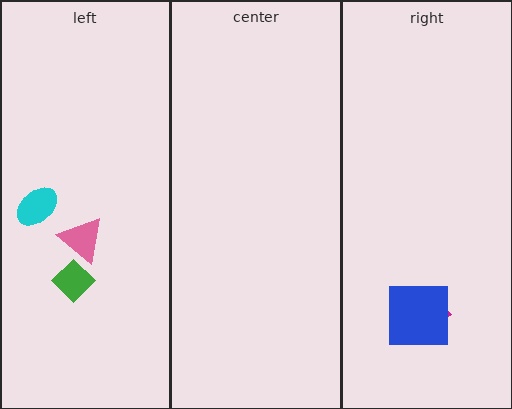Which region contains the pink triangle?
The left region.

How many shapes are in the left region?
3.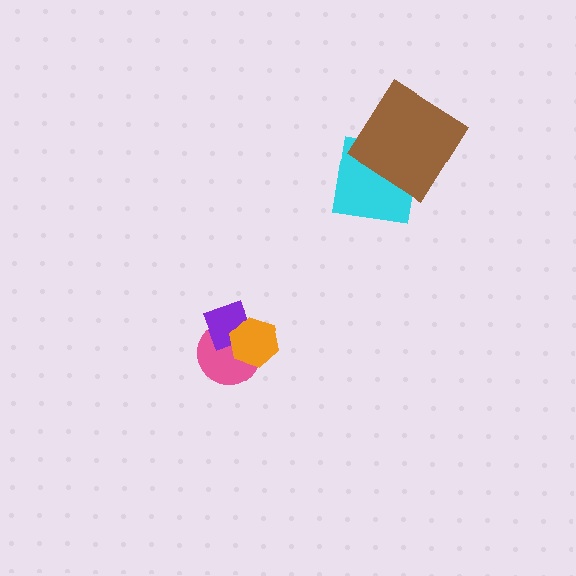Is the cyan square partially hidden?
Yes, it is partially covered by another shape.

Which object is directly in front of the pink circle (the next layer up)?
The purple diamond is directly in front of the pink circle.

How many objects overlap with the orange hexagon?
2 objects overlap with the orange hexagon.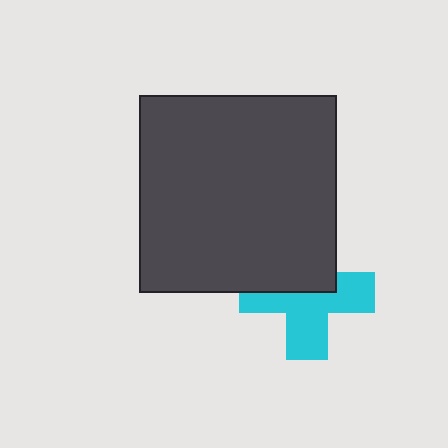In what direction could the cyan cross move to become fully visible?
The cyan cross could move down. That would shift it out from behind the dark gray square entirely.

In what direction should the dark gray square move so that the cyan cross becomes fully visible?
The dark gray square should move up. That is the shortest direction to clear the overlap and leave the cyan cross fully visible.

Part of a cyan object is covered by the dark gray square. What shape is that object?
It is a cross.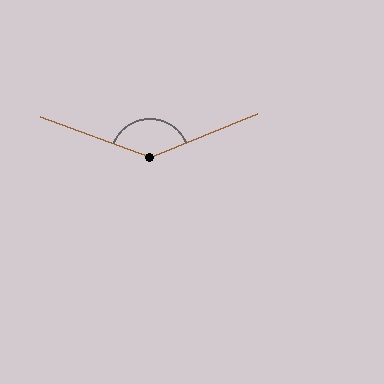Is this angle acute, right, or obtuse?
It is obtuse.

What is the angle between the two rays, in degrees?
Approximately 138 degrees.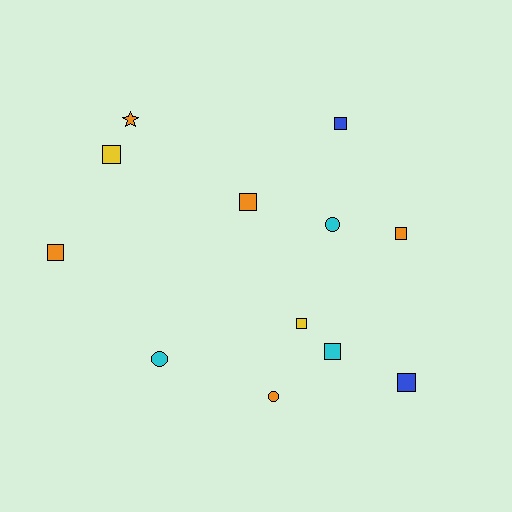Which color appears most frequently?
Orange, with 5 objects.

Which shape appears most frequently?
Square, with 8 objects.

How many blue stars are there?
There are no blue stars.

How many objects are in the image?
There are 12 objects.